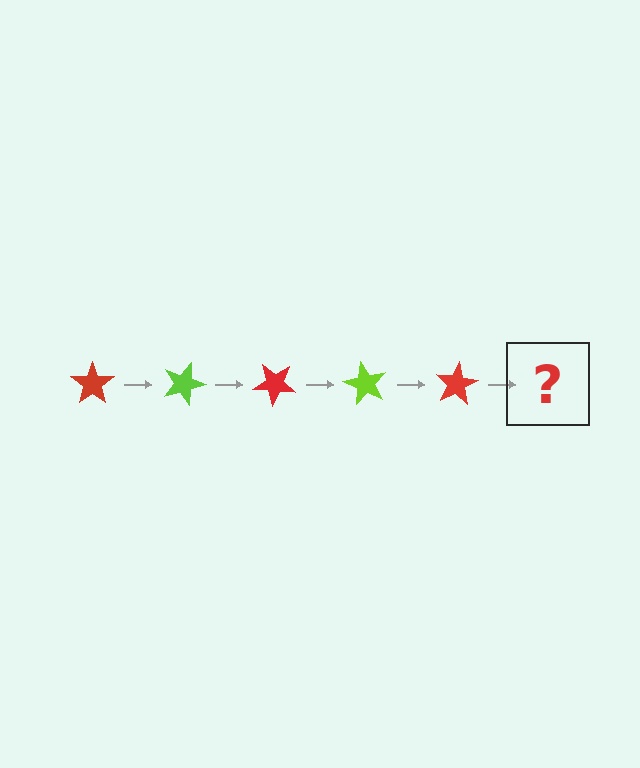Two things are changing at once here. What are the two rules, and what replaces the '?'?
The two rules are that it rotates 20 degrees each step and the color cycles through red and lime. The '?' should be a lime star, rotated 100 degrees from the start.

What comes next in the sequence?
The next element should be a lime star, rotated 100 degrees from the start.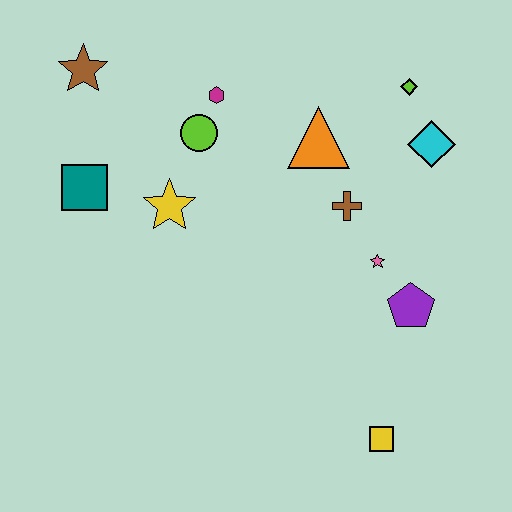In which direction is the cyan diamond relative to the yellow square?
The cyan diamond is above the yellow square.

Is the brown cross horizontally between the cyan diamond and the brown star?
Yes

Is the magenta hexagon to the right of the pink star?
No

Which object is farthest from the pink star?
The brown star is farthest from the pink star.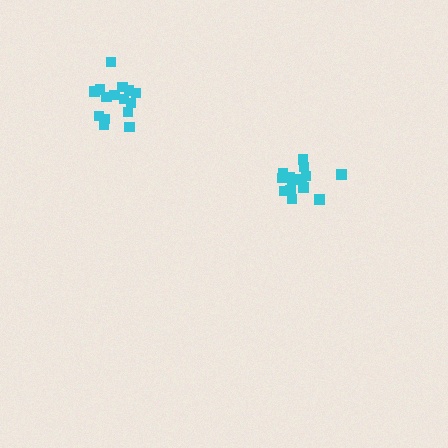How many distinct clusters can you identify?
There are 2 distinct clusters.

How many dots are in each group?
Group 1: 15 dots, Group 2: 15 dots (30 total).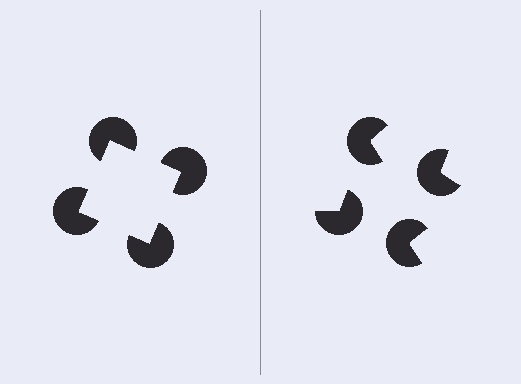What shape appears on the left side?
An illusory square.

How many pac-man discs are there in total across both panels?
8 — 4 on each side.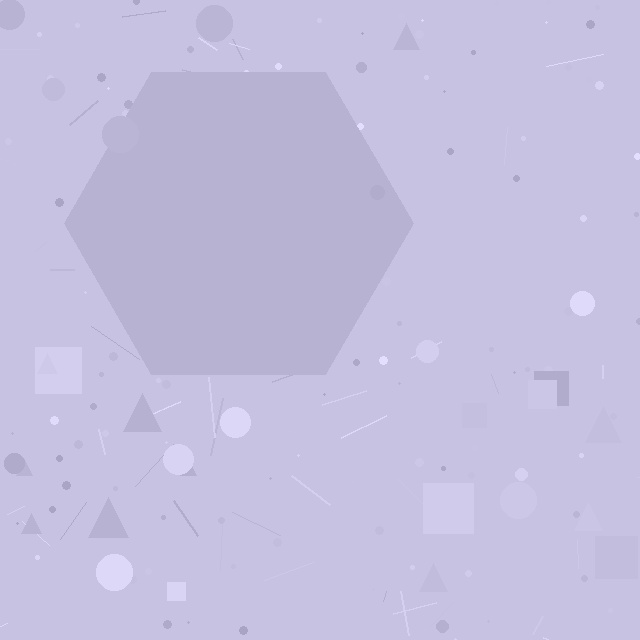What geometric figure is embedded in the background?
A hexagon is embedded in the background.